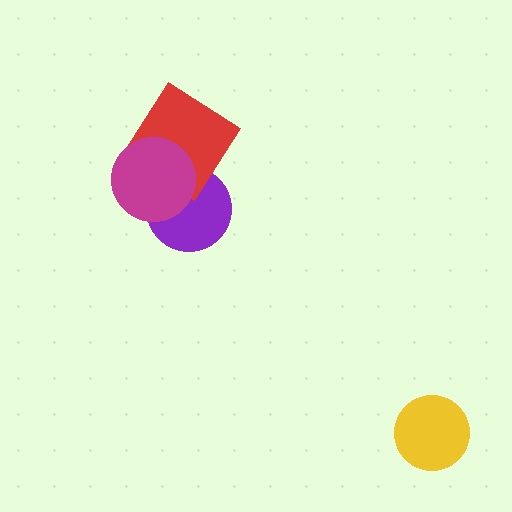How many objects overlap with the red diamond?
2 objects overlap with the red diamond.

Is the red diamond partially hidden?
Yes, it is partially covered by another shape.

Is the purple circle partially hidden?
Yes, it is partially covered by another shape.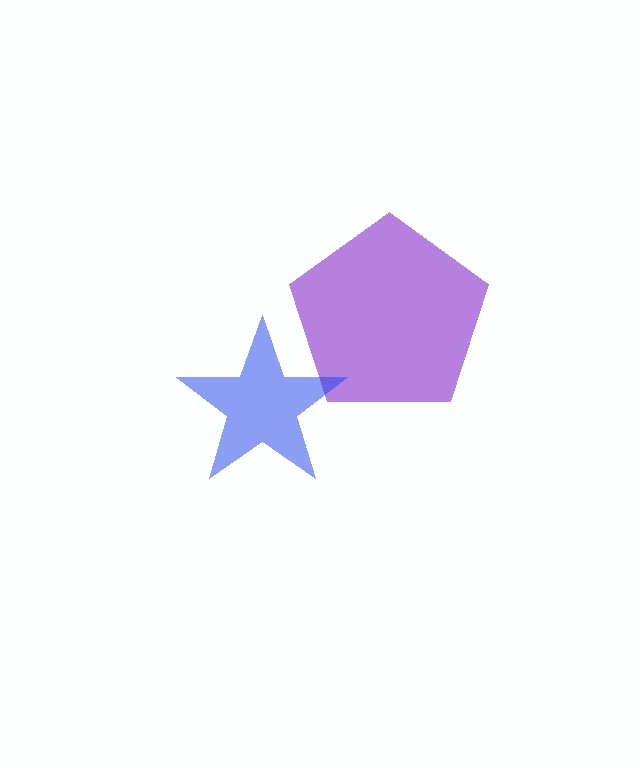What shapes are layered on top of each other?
The layered shapes are: a purple pentagon, a blue star.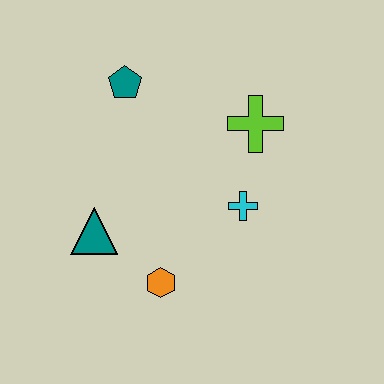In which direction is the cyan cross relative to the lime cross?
The cyan cross is below the lime cross.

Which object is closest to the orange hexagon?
The teal triangle is closest to the orange hexagon.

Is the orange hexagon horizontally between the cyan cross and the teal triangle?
Yes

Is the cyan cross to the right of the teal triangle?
Yes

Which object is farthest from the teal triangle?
The lime cross is farthest from the teal triangle.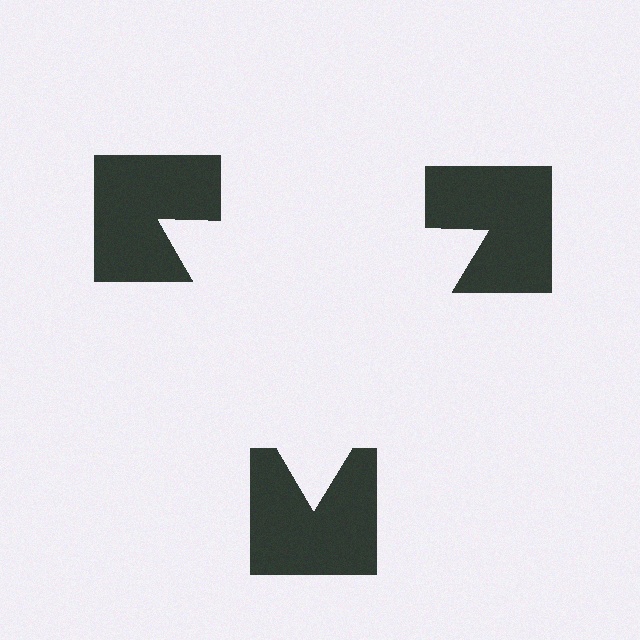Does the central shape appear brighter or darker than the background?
It typically appears slightly brighter than the background, even though no actual brightness change is drawn.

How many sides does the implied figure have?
3 sides.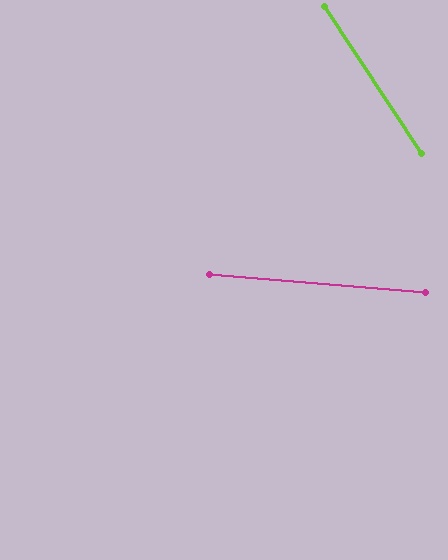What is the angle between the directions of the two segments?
Approximately 52 degrees.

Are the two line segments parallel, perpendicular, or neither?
Neither parallel nor perpendicular — they differ by about 52°.